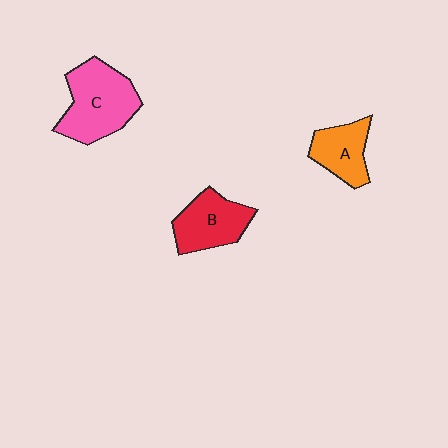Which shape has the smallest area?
Shape A (orange).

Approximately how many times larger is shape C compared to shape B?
Approximately 1.3 times.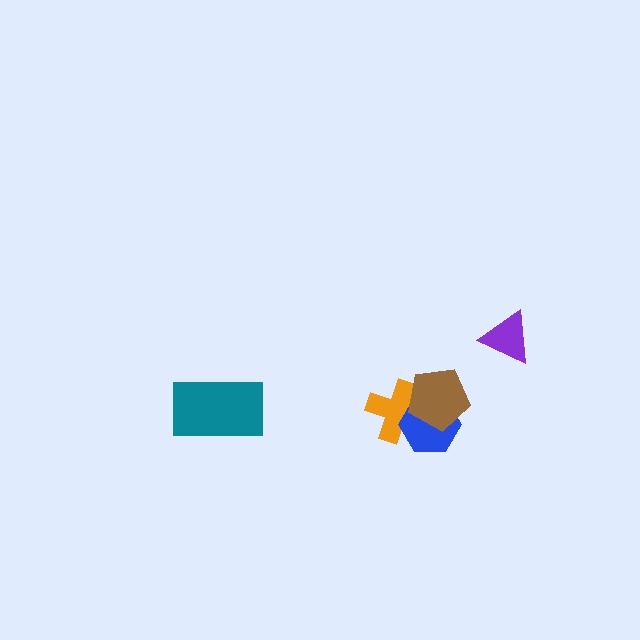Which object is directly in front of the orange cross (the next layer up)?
The blue hexagon is directly in front of the orange cross.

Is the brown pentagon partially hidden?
No, no other shape covers it.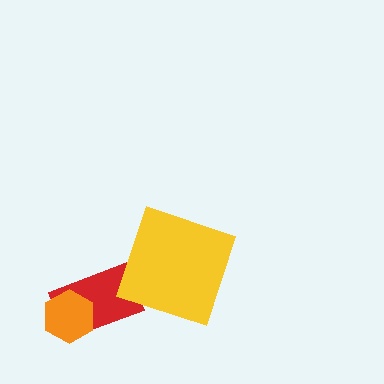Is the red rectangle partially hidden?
Yes, it is partially covered by another shape.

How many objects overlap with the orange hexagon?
1 object overlaps with the orange hexagon.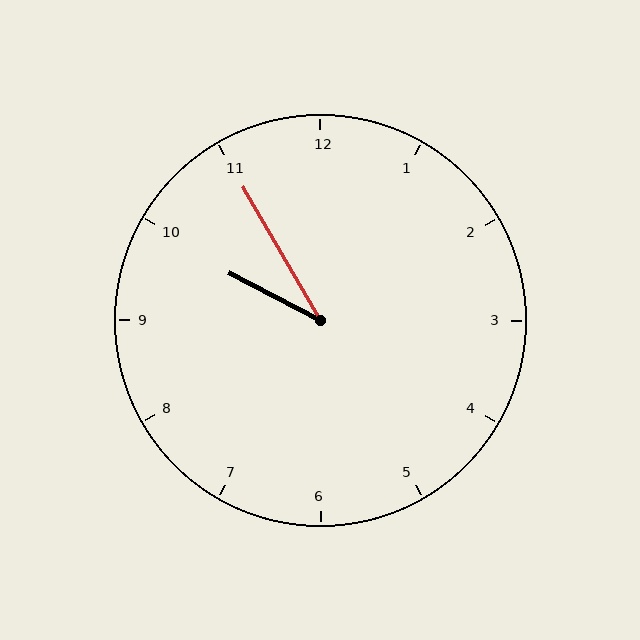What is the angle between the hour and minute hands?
Approximately 32 degrees.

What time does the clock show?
9:55.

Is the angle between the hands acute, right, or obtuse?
It is acute.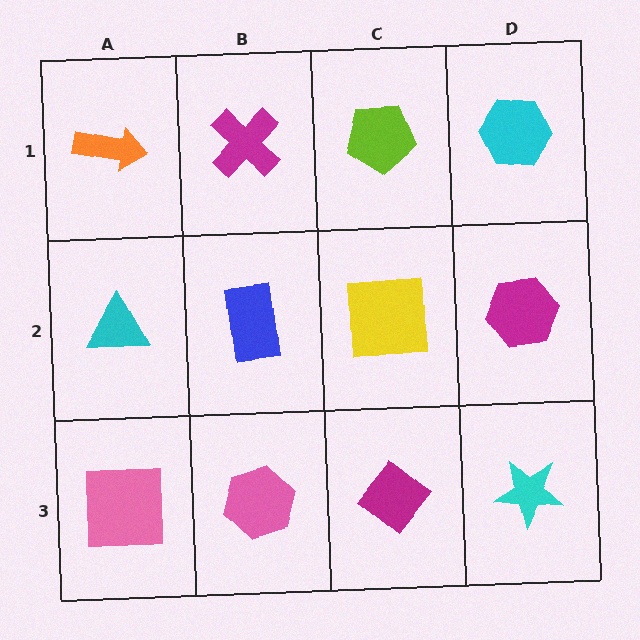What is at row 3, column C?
A magenta diamond.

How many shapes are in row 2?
4 shapes.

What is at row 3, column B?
A pink hexagon.